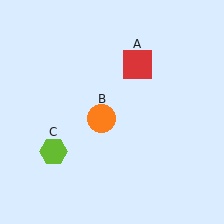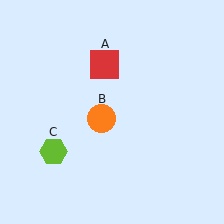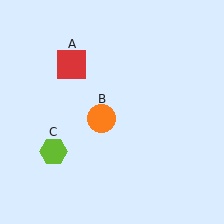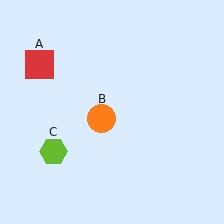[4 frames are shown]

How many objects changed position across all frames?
1 object changed position: red square (object A).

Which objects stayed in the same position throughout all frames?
Orange circle (object B) and lime hexagon (object C) remained stationary.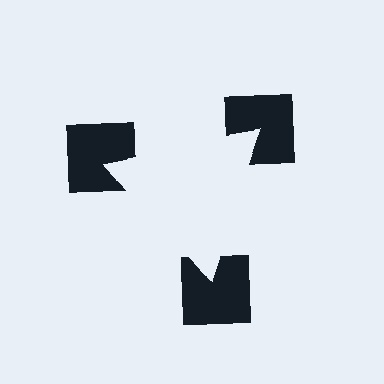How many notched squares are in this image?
There are 3 — one at each vertex of the illusory triangle.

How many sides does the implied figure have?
3 sides.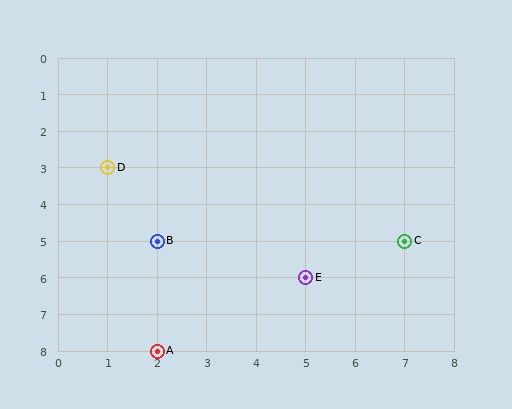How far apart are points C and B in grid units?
Points C and B are 5 columns apart.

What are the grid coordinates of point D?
Point D is at grid coordinates (1, 3).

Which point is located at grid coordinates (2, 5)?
Point B is at (2, 5).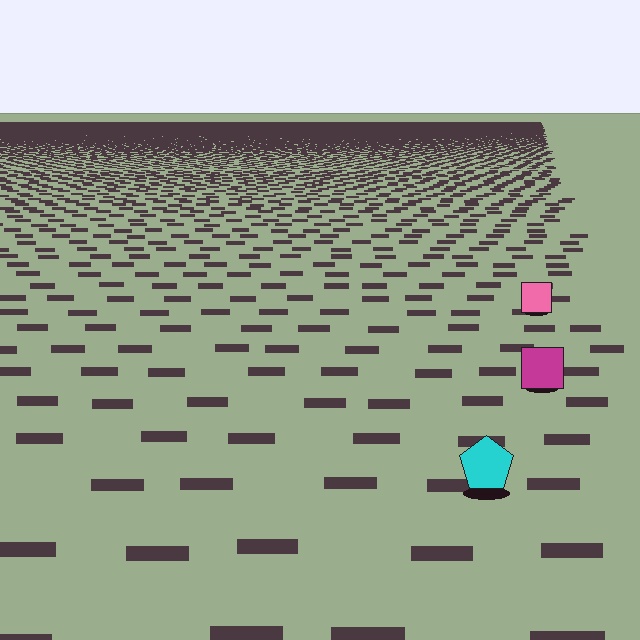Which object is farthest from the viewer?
The pink square is farthest from the viewer. It appears smaller and the ground texture around it is denser.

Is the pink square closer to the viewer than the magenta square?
No. The magenta square is closer — you can tell from the texture gradient: the ground texture is coarser near it.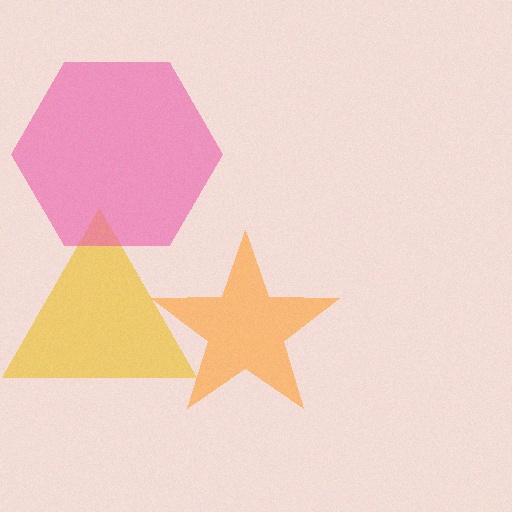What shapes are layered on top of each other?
The layered shapes are: a yellow triangle, a pink hexagon, an orange star.